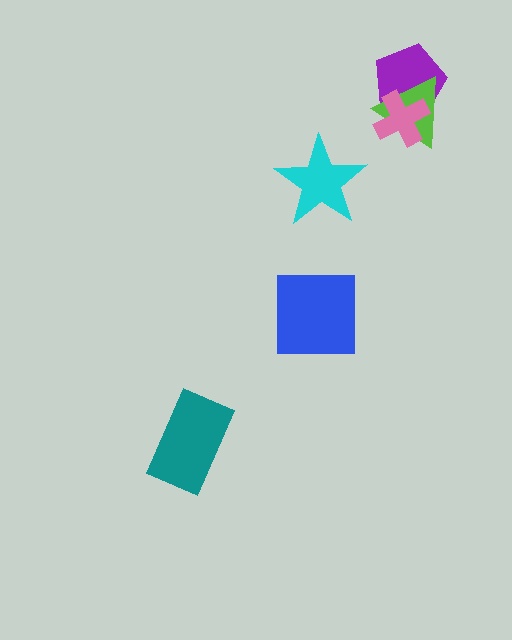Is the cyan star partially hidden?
No, no other shape covers it.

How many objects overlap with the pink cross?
2 objects overlap with the pink cross.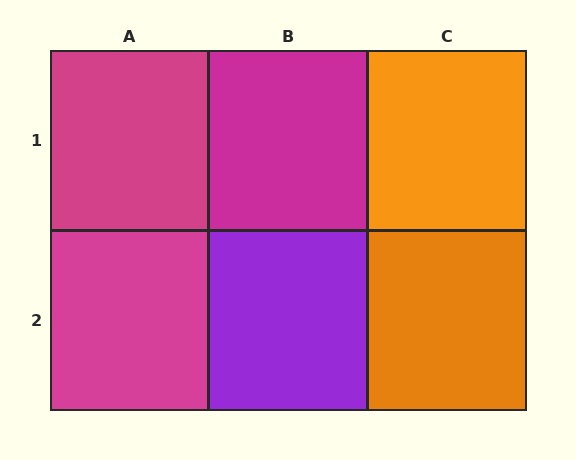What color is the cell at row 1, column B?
Magenta.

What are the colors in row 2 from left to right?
Magenta, purple, orange.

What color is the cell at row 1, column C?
Orange.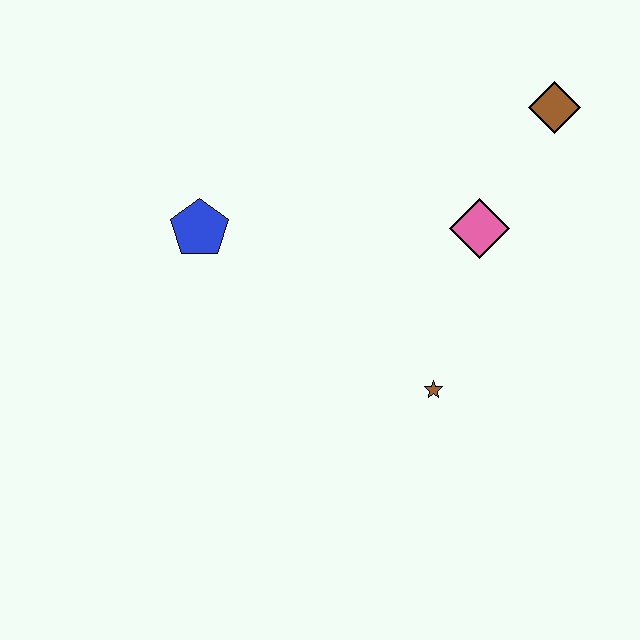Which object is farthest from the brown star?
The brown diamond is farthest from the brown star.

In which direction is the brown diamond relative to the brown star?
The brown diamond is above the brown star.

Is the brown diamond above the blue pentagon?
Yes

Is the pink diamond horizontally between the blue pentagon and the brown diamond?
Yes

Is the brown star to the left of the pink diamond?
Yes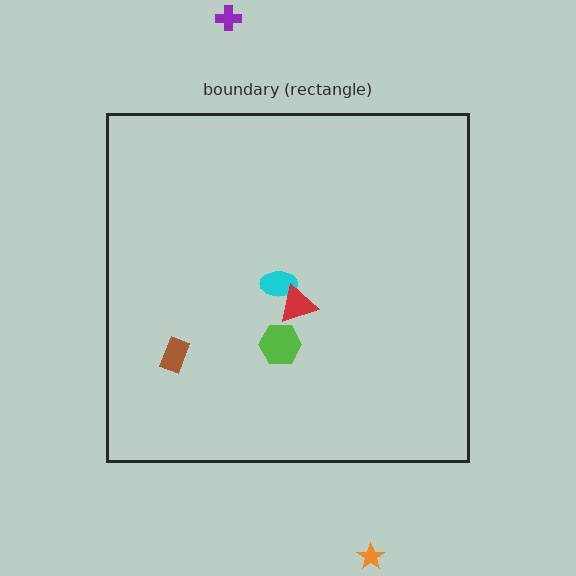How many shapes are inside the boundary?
4 inside, 2 outside.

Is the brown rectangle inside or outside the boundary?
Inside.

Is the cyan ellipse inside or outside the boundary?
Inside.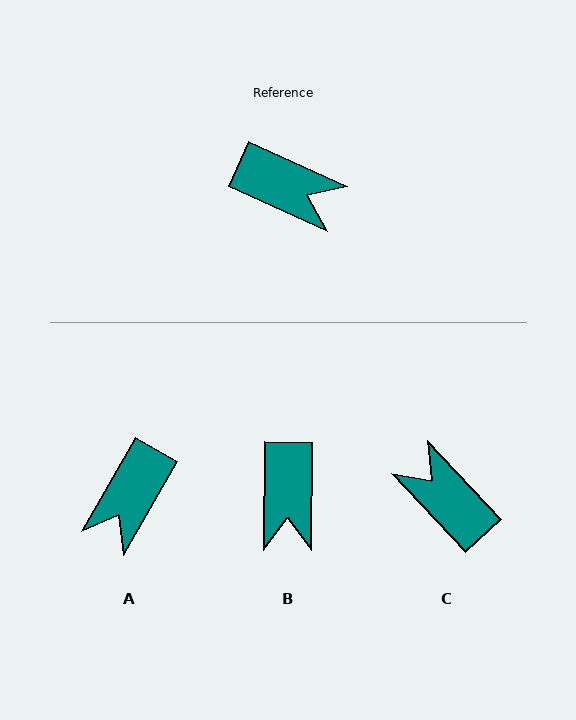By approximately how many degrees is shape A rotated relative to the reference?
Approximately 95 degrees clockwise.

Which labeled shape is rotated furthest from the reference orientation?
C, about 158 degrees away.